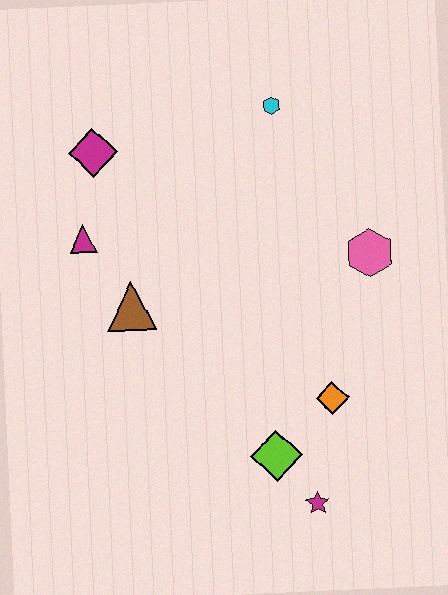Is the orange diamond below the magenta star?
No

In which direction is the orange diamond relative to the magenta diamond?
The orange diamond is below the magenta diamond.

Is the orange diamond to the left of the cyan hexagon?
No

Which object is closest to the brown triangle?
The magenta triangle is closest to the brown triangle.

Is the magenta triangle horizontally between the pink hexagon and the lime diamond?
No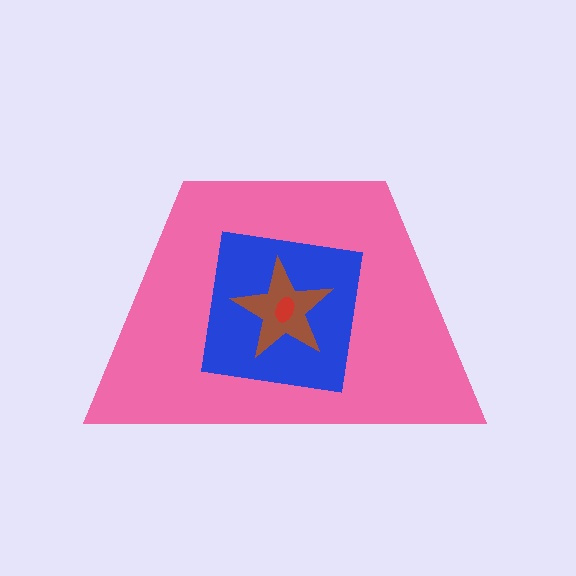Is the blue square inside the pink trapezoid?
Yes.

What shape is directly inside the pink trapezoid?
The blue square.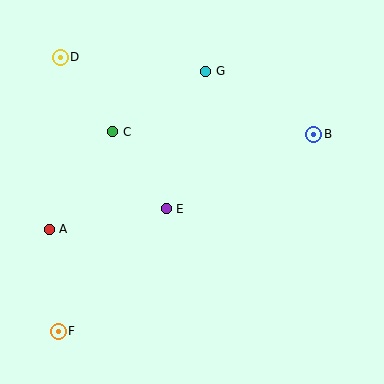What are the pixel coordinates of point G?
Point G is at (206, 71).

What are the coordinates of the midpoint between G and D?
The midpoint between G and D is at (133, 64).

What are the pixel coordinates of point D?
Point D is at (60, 58).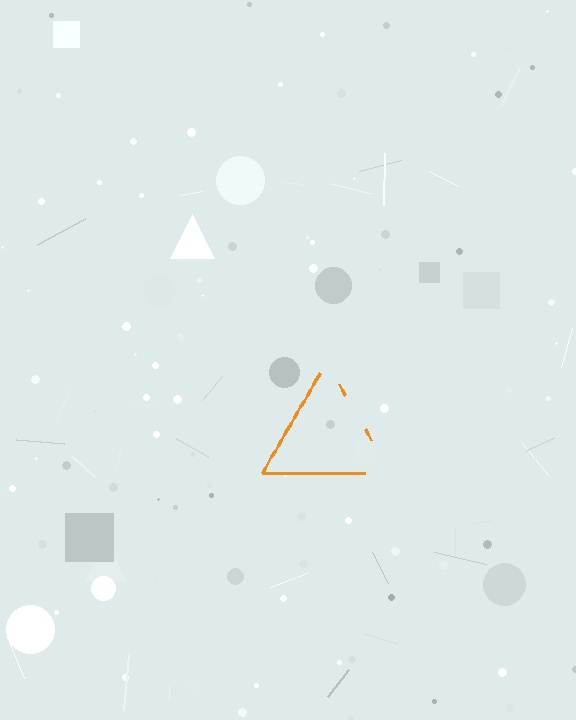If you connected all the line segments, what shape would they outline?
They would outline a triangle.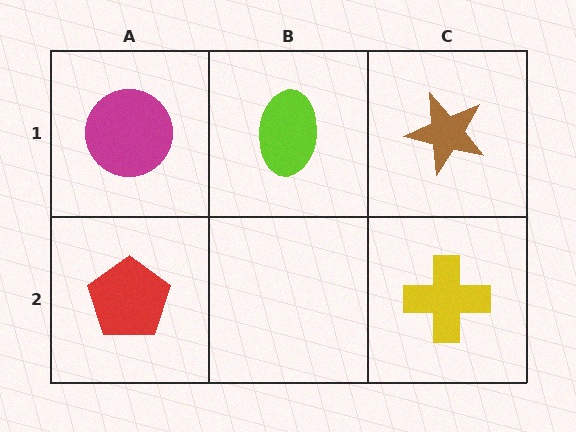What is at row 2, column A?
A red pentagon.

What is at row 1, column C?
A brown star.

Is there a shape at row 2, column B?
No, that cell is empty.